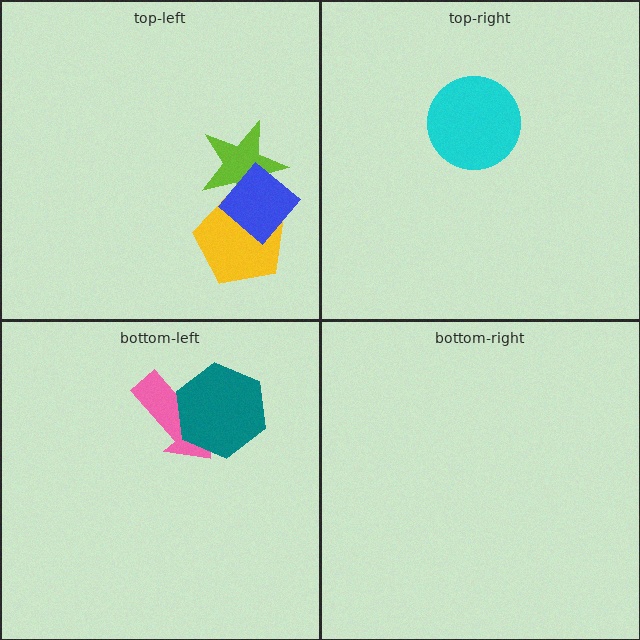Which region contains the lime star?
The top-left region.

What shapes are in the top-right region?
The cyan circle.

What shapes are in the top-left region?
The lime star, the yellow pentagon, the blue diamond.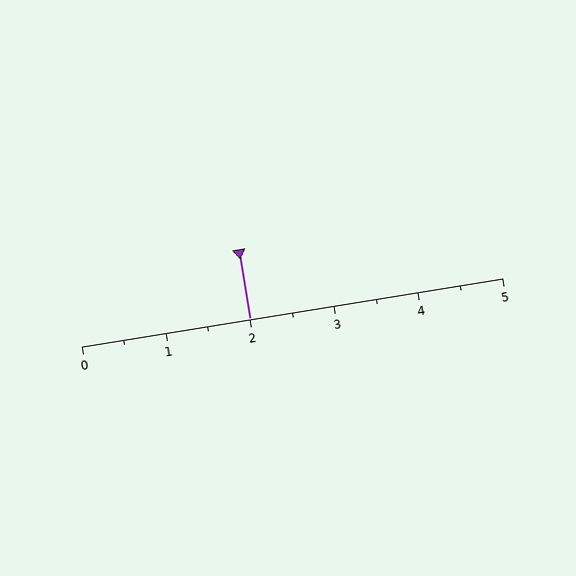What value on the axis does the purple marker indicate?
The marker indicates approximately 2.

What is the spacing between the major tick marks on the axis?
The major ticks are spaced 1 apart.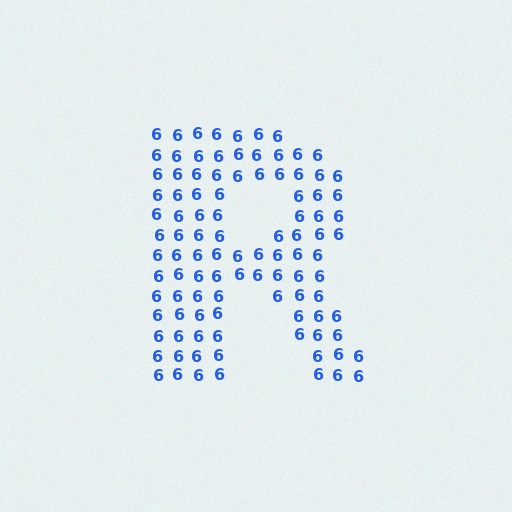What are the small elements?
The small elements are digit 6's.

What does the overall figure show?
The overall figure shows the letter R.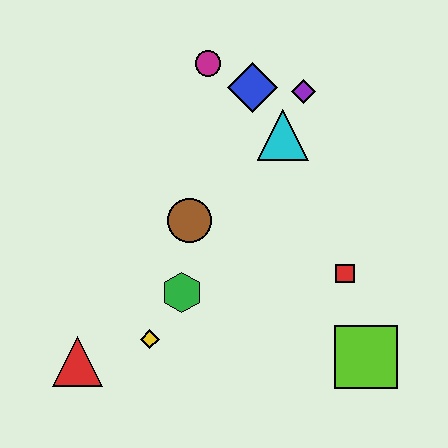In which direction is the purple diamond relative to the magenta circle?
The purple diamond is to the right of the magenta circle.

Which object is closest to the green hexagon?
The yellow diamond is closest to the green hexagon.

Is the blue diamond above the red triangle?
Yes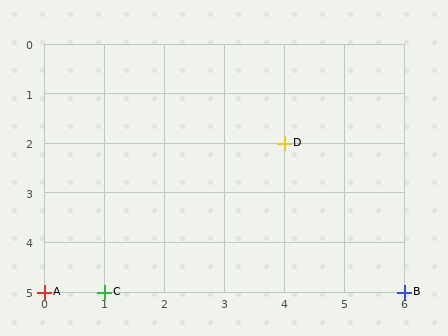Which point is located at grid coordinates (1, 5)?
Point C is at (1, 5).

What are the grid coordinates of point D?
Point D is at grid coordinates (4, 2).